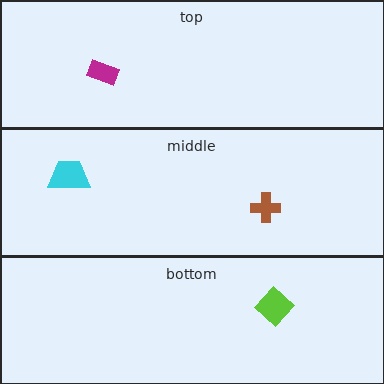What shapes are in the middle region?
The cyan trapezoid, the brown cross.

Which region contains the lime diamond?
The bottom region.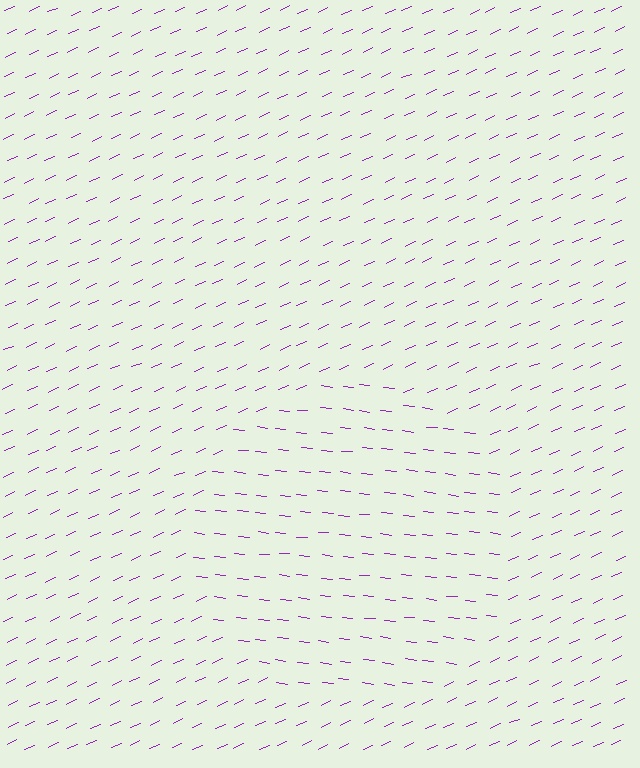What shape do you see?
I see a circle.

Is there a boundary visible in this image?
Yes, there is a texture boundary formed by a change in line orientation.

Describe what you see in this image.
The image is filled with small purple line segments. A circle region in the image has lines oriented differently from the surrounding lines, creating a visible texture boundary.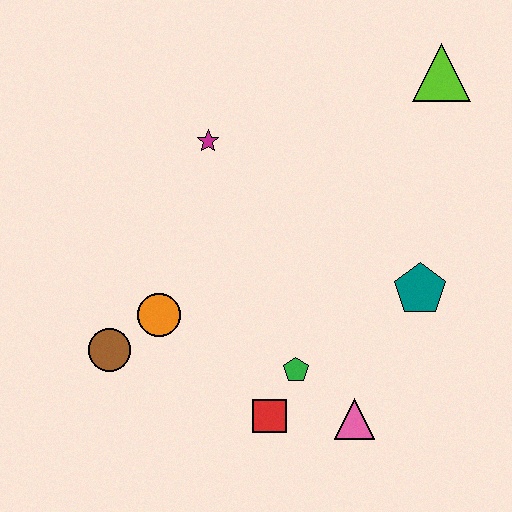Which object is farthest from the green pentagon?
The lime triangle is farthest from the green pentagon.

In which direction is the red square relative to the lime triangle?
The red square is below the lime triangle.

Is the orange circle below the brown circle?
No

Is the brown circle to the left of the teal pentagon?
Yes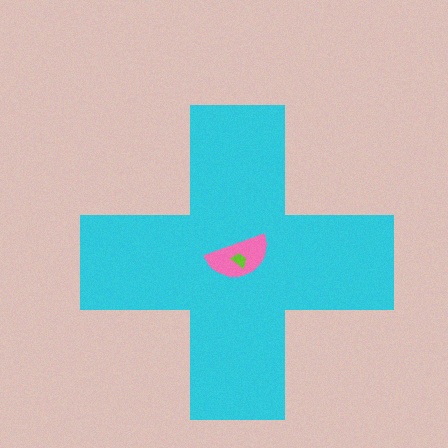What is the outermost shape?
The cyan cross.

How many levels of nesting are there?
3.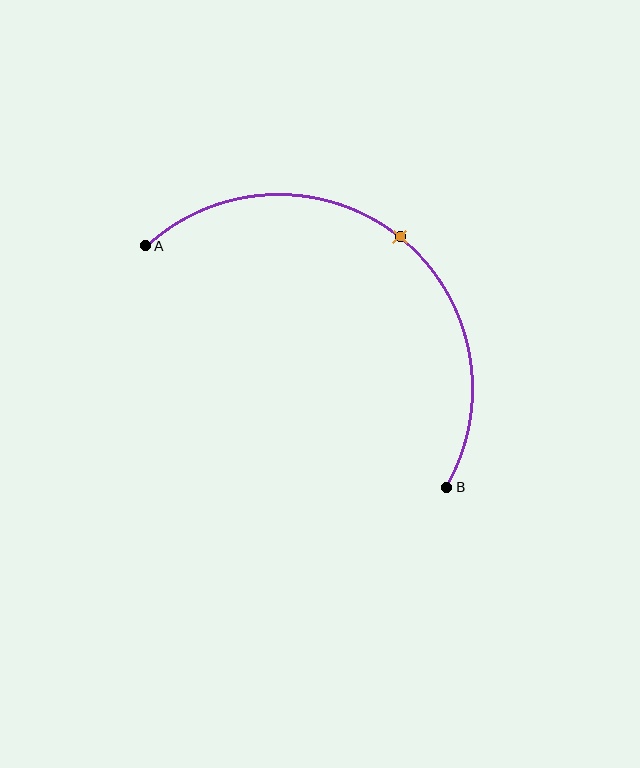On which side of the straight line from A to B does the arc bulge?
The arc bulges above and to the right of the straight line connecting A and B.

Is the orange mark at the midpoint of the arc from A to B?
Yes. The orange mark lies on the arc at equal arc-length from both A and B — it is the arc midpoint.